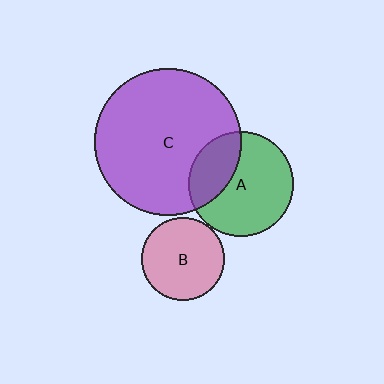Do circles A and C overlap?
Yes.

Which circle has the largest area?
Circle C (purple).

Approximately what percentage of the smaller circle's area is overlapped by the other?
Approximately 30%.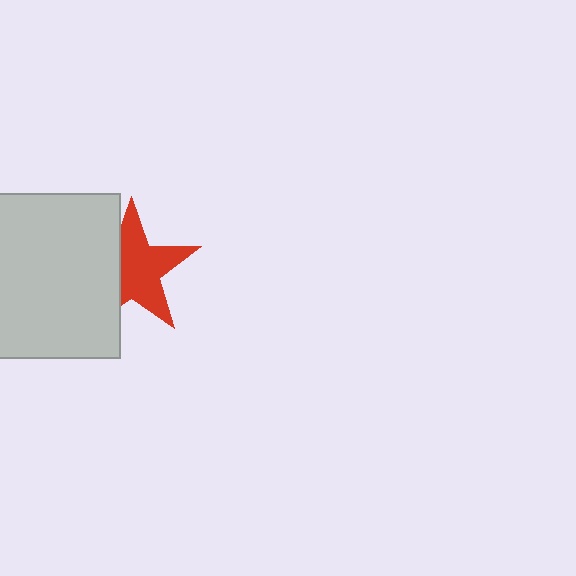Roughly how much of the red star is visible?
About half of it is visible (roughly 65%).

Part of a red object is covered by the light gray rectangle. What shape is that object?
It is a star.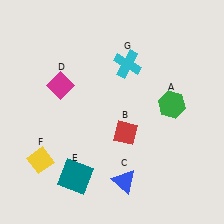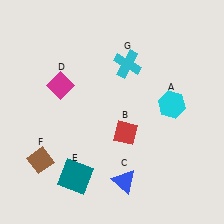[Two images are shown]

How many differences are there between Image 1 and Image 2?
There are 2 differences between the two images.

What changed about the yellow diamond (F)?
In Image 1, F is yellow. In Image 2, it changed to brown.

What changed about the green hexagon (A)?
In Image 1, A is green. In Image 2, it changed to cyan.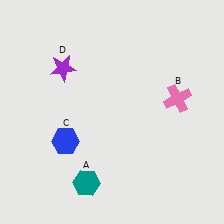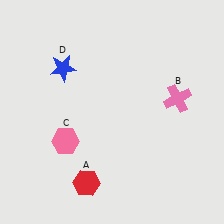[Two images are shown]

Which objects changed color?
A changed from teal to red. C changed from blue to pink. D changed from purple to blue.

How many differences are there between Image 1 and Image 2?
There are 3 differences between the two images.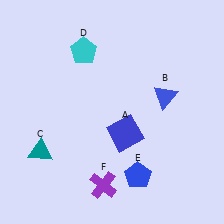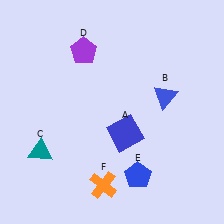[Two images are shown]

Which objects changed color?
D changed from cyan to purple. F changed from purple to orange.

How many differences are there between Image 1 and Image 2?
There are 2 differences between the two images.